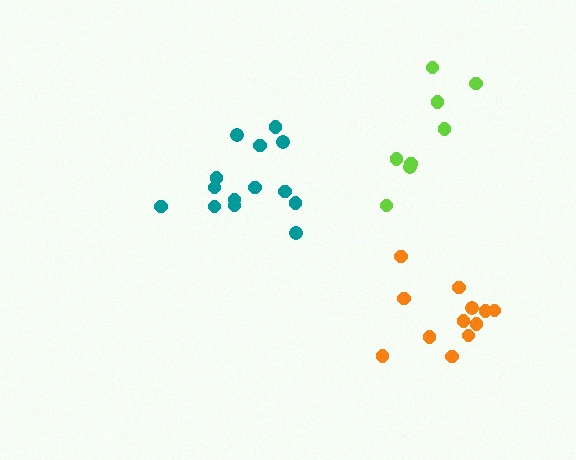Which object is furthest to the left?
The teal cluster is leftmost.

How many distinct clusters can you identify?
There are 3 distinct clusters.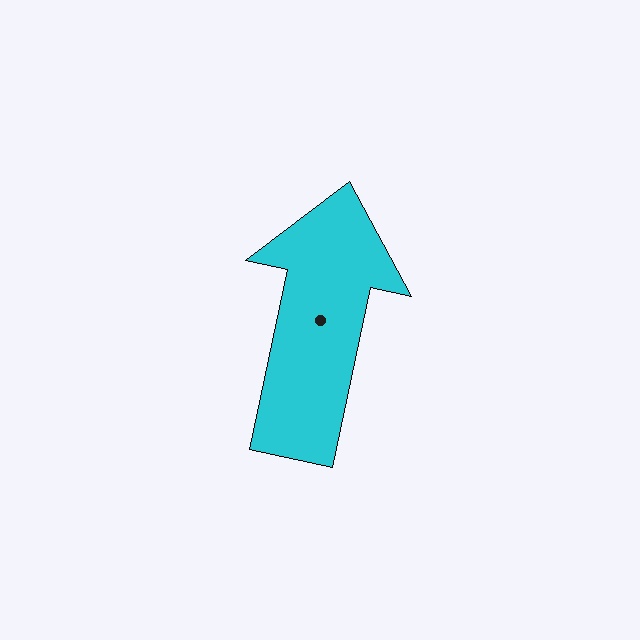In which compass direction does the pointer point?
North.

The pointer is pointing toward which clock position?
Roughly 12 o'clock.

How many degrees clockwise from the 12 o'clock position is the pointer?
Approximately 12 degrees.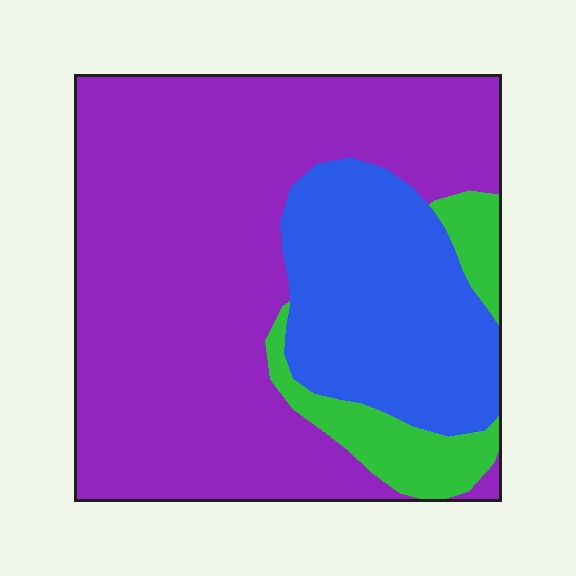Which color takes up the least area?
Green, at roughly 10%.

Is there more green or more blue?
Blue.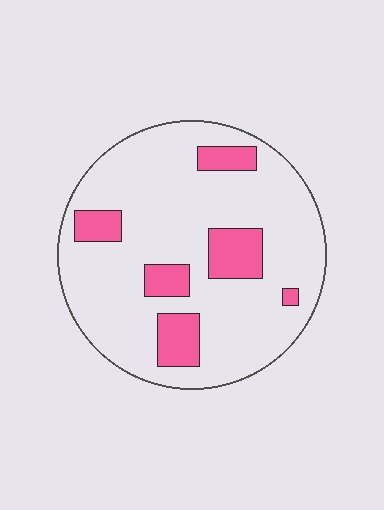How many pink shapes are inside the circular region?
6.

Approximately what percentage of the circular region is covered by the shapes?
Approximately 15%.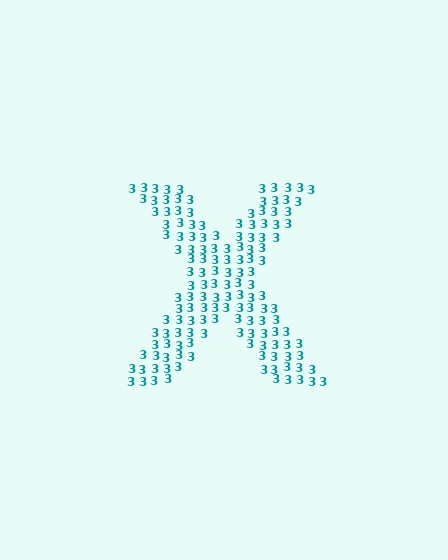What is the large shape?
The large shape is the letter X.